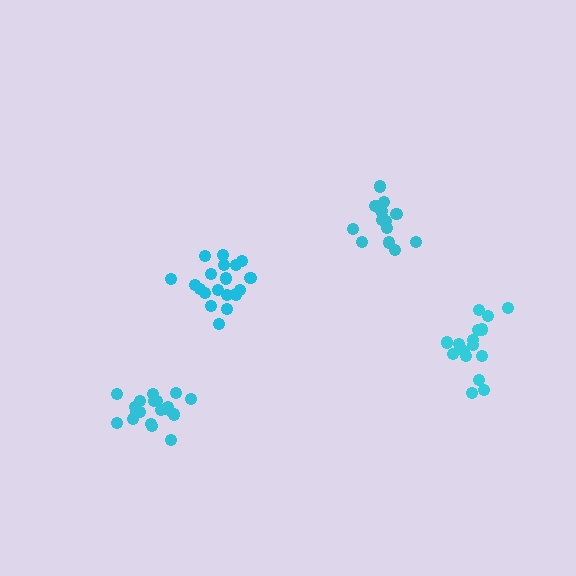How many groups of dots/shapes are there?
There are 4 groups.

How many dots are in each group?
Group 1: 19 dots, Group 2: 15 dots, Group 3: 16 dots, Group 4: 19 dots (69 total).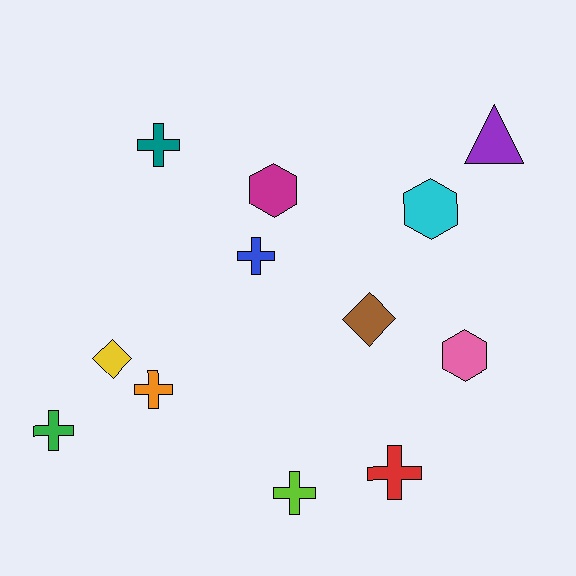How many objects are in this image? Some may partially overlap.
There are 12 objects.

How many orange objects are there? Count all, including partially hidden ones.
There is 1 orange object.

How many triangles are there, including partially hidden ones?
There is 1 triangle.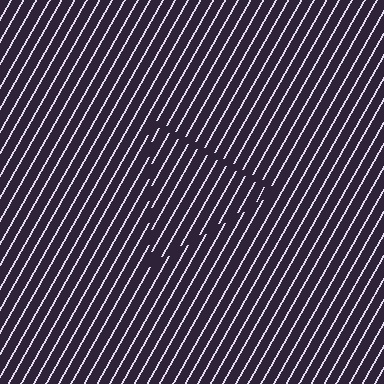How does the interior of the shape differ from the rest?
The interior of the shape contains the same grating, shifted by half a period — the contour is defined by the phase discontinuity where line-ends from the inner and outer gratings abut.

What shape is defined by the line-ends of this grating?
An illusory triangle. The interior of the shape contains the same grating, shifted by half a period — the contour is defined by the phase discontinuity where line-ends from the inner and outer gratings abut.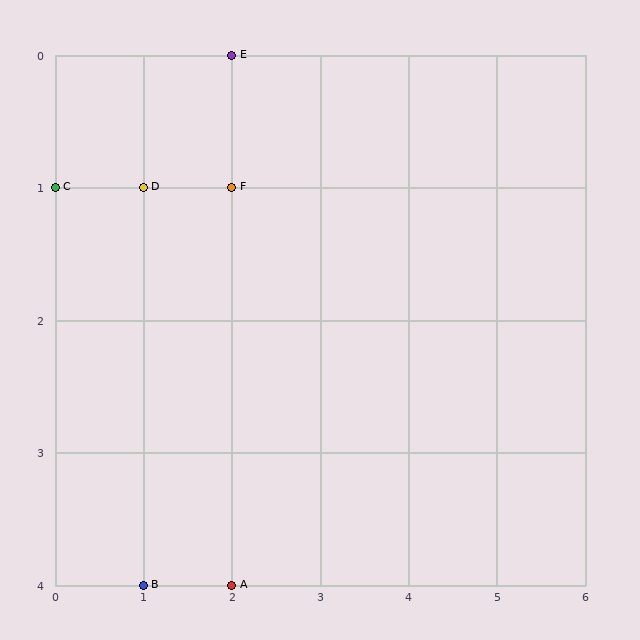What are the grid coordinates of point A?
Point A is at grid coordinates (2, 4).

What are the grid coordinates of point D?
Point D is at grid coordinates (1, 1).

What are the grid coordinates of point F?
Point F is at grid coordinates (2, 1).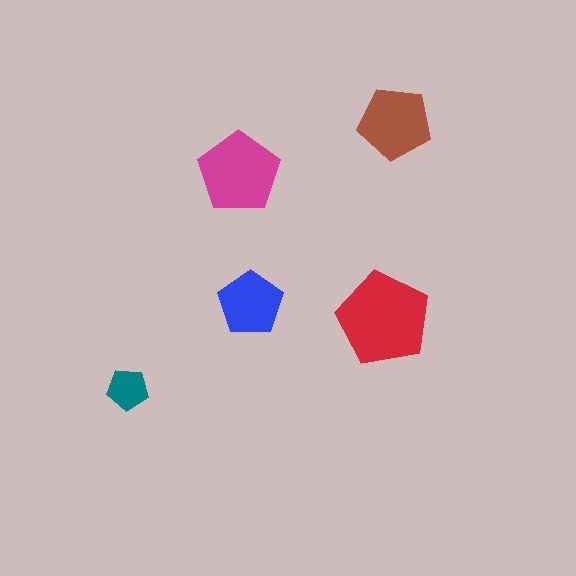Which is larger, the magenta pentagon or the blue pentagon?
The magenta one.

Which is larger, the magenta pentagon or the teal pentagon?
The magenta one.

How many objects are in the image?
There are 5 objects in the image.